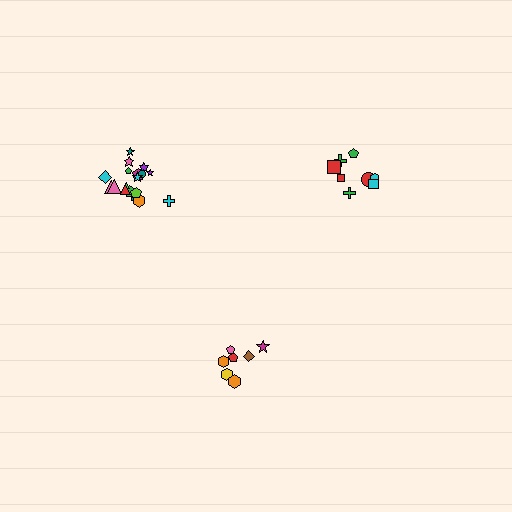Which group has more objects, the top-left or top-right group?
The top-left group.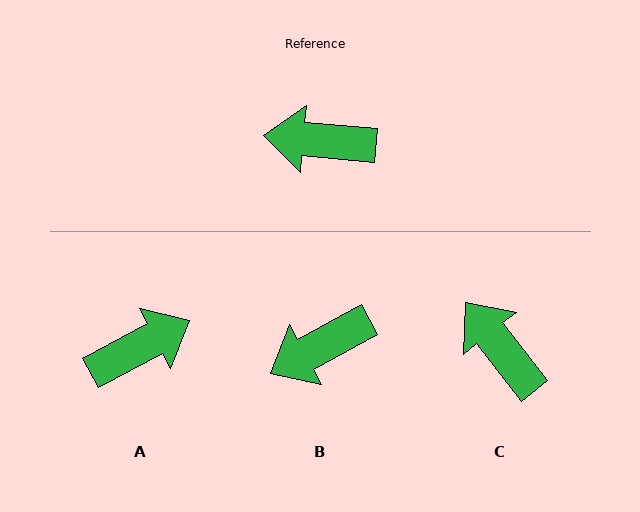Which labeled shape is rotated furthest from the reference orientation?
A, about 147 degrees away.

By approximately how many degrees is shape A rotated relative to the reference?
Approximately 147 degrees clockwise.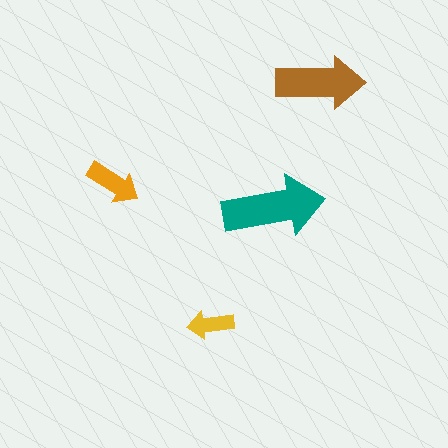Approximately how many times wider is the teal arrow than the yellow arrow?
About 2 times wider.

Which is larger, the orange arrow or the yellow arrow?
The orange one.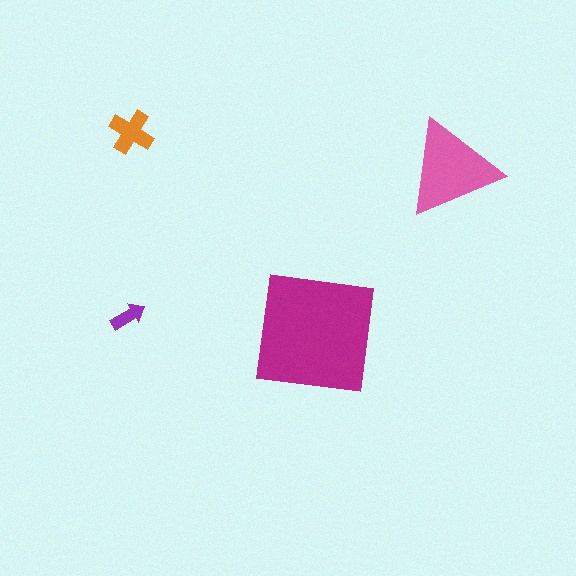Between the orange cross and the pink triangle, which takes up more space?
The pink triangle.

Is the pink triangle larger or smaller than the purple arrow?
Larger.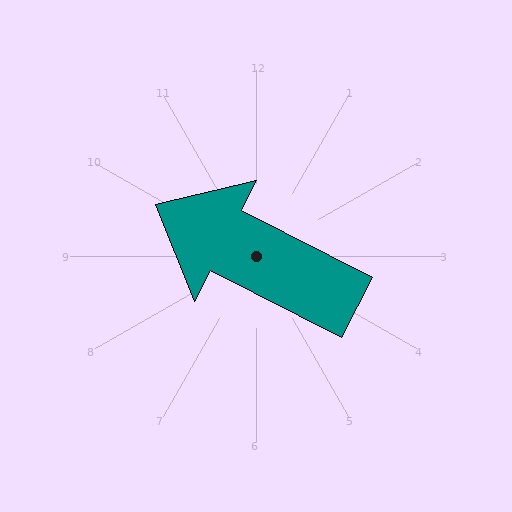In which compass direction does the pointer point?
Northwest.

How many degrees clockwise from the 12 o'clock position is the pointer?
Approximately 297 degrees.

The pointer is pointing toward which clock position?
Roughly 10 o'clock.